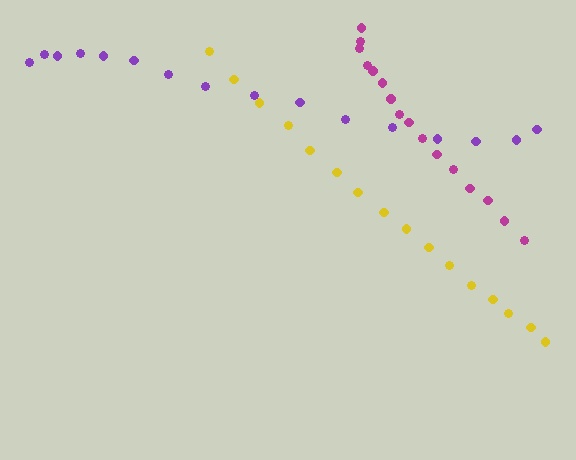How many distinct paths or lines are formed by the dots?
There are 3 distinct paths.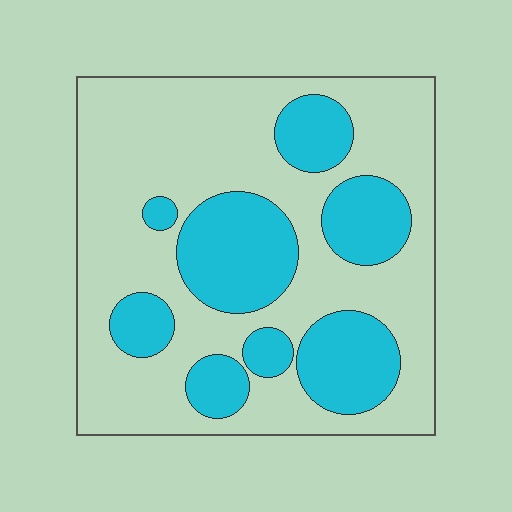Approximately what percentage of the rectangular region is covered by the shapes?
Approximately 30%.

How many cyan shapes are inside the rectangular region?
8.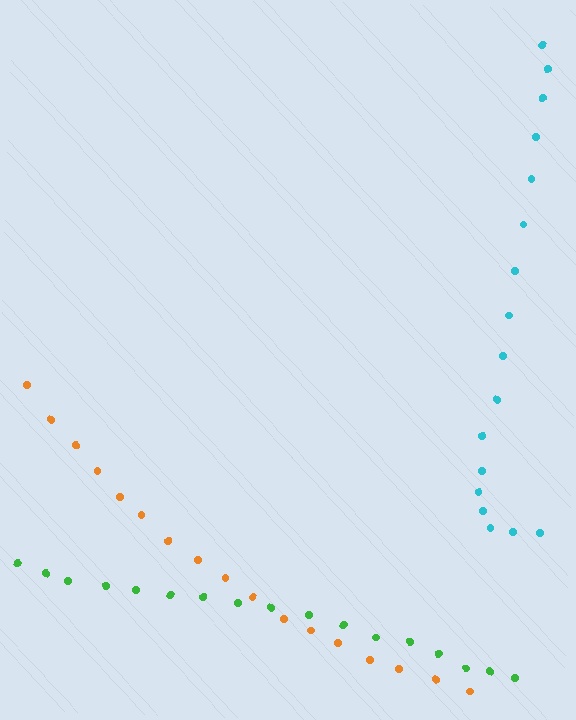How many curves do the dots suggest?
There are 3 distinct paths.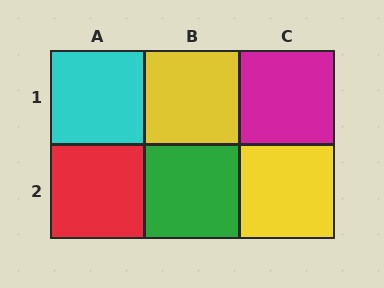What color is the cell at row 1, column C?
Magenta.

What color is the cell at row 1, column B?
Yellow.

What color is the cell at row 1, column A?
Cyan.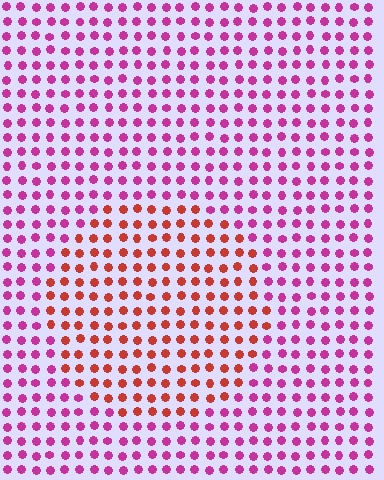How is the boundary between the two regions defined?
The boundary is defined purely by a slight shift in hue (about 47 degrees). Spacing, size, and orientation are identical on both sides.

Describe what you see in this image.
The image is filled with small magenta elements in a uniform arrangement. A circle-shaped region is visible where the elements are tinted to a slightly different hue, forming a subtle color boundary.